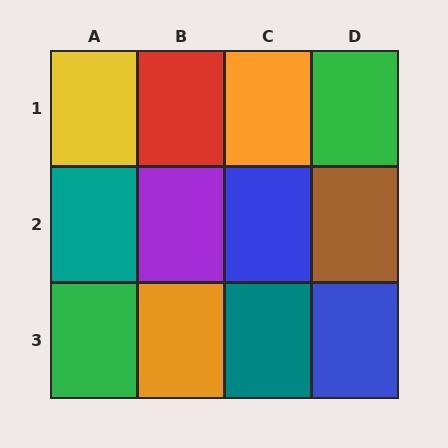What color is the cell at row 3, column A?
Green.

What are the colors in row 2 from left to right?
Teal, purple, blue, brown.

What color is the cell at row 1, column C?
Orange.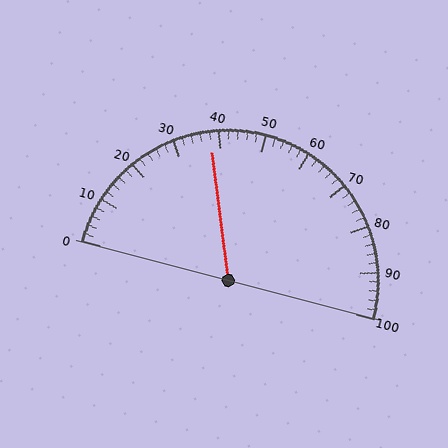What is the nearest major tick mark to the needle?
The nearest major tick mark is 40.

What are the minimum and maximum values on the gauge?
The gauge ranges from 0 to 100.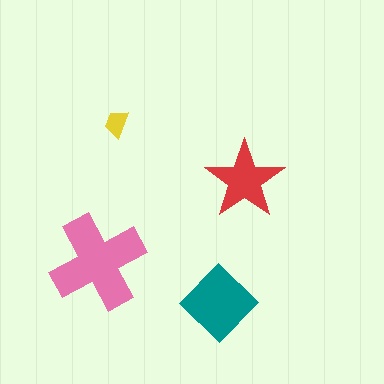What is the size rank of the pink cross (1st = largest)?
1st.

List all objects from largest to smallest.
The pink cross, the teal diamond, the red star, the yellow trapezoid.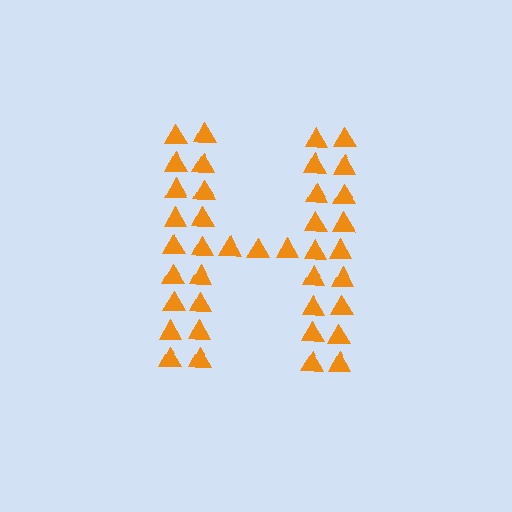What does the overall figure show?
The overall figure shows the letter H.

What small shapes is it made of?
It is made of small triangles.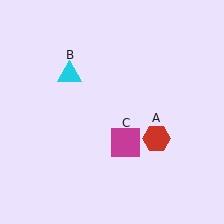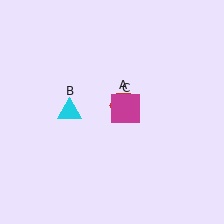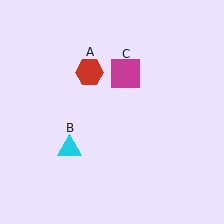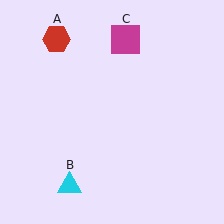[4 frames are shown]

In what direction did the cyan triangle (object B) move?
The cyan triangle (object B) moved down.